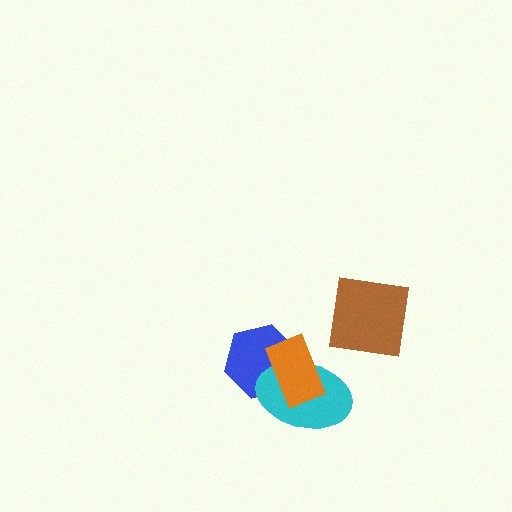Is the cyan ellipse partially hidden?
Yes, it is partially covered by another shape.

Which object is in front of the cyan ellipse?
The orange rectangle is in front of the cyan ellipse.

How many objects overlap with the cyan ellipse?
2 objects overlap with the cyan ellipse.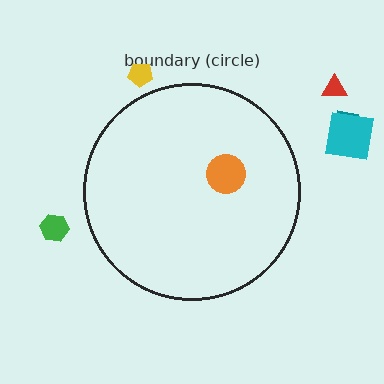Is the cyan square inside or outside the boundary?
Outside.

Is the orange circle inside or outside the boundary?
Inside.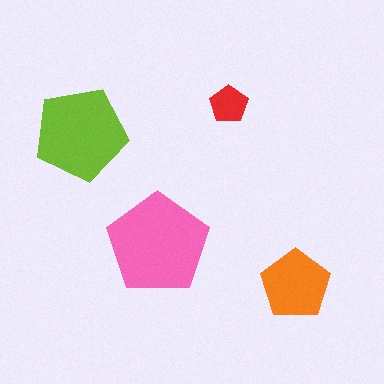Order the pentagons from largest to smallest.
the pink one, the lime one, the orange one, the red one.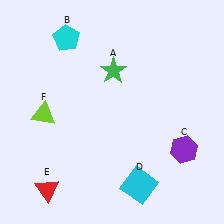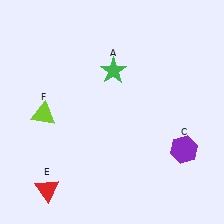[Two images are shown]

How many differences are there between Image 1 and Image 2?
There are 2 differences between the two images.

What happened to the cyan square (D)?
The cyan square (D) was removed in Image 2. It was in the bottom-right area of Image 1.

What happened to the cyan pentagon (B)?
The cyan pentagon (B) was removed in Image 2. It was in the top-left area of Image 1.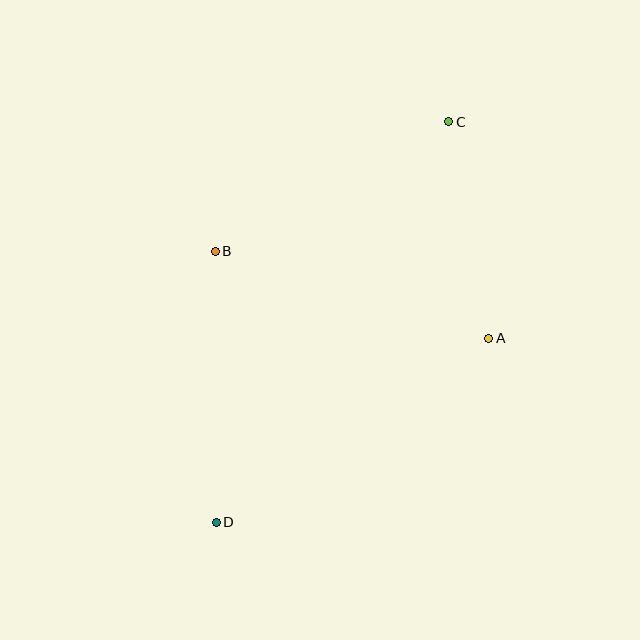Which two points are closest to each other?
Points A and C are closest to each other.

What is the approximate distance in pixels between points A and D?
The distance between A and D is approximately 329 pixels.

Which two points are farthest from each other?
Points C and D are farthest from each other.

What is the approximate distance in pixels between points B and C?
The distance between B and C is approximately 267 pixels.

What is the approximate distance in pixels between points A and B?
The distance between A and B is approximately 287 pixels.